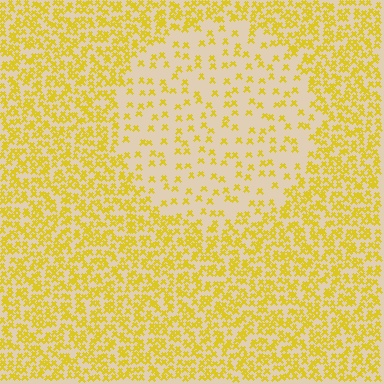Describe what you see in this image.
The image contains small yellow elements arranged at two different densities. A circle-shaped region is visible where the elements are less densely packed than the surrounding area.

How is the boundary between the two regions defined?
The boundary is defined by a change in element density (approximately 2.8x ratio). All elements are the same color, size, and shape.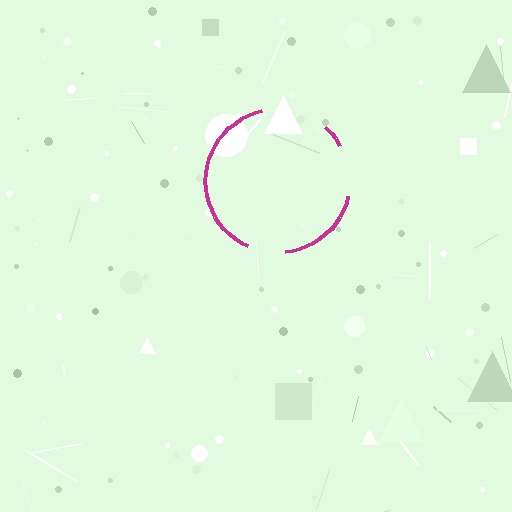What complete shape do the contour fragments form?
The contour fragments form a circle.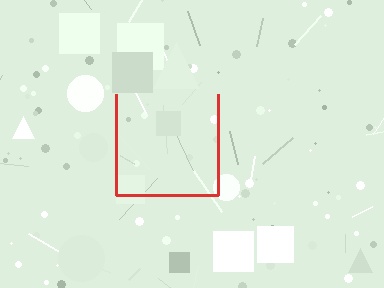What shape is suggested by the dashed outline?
The dashed outline suggests a square.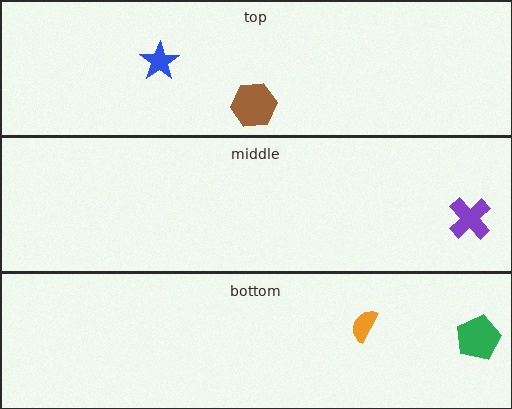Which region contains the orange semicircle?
The bottom region.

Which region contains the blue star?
The top region.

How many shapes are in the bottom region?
2.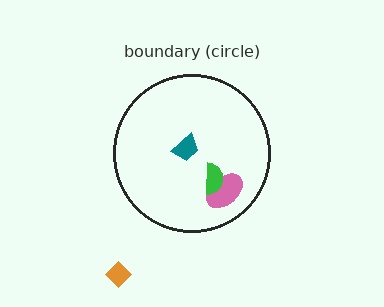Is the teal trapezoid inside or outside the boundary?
Inside.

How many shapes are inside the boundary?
3 inside, 1 outside.